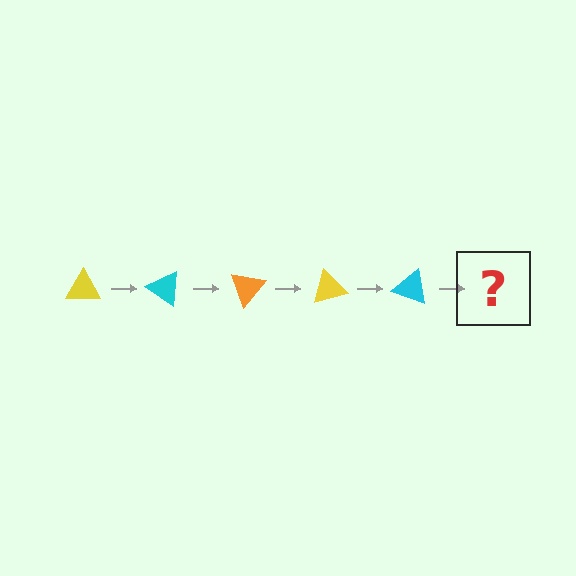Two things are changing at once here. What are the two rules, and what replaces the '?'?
The two rules are that it rotates 35 degrees each step and the color cycles through yellow, cyan, and orange. The '?' should be an orange triangle, rotated 175 degrees from the start.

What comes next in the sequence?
The next element should be an orange triangle, rotated 175 degrees from the start.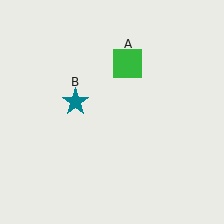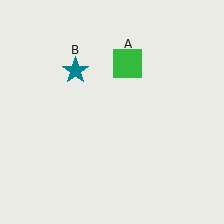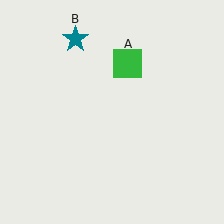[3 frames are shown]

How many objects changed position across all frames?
1 object changed position: teal star (object B).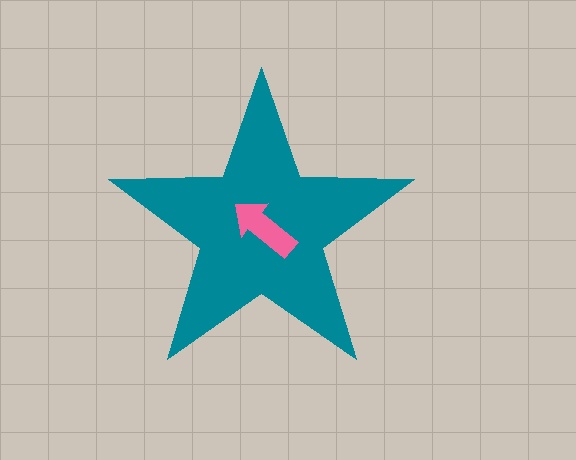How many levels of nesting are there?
2.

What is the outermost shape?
The teal star.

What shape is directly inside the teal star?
The pink arrow.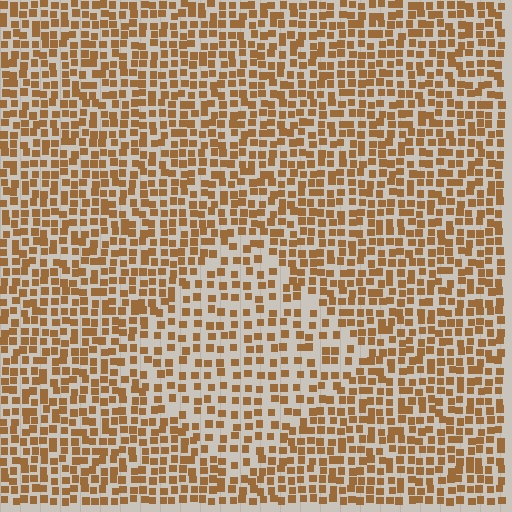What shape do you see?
I see a diamond.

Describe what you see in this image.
The image contains small brown elements arranged at two different densities. A diamond-shaped region is visible where the elements are less densely packed than the surrounding area.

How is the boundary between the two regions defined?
The boundary is defined by a change in element density (approximately 1.6x ratio). All elements are the same color, size, and shape.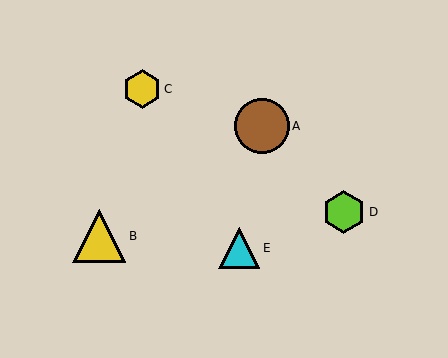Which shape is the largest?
The brown circle (labeled A) is the largest.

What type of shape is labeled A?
Shape A is a brown circle.